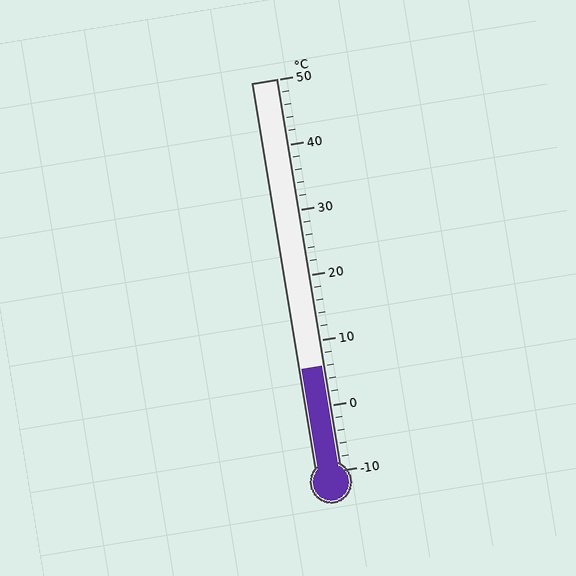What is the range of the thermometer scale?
The thermometer scale ranges from -10°C to 50°C.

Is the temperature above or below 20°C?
The temperature is below 20°C.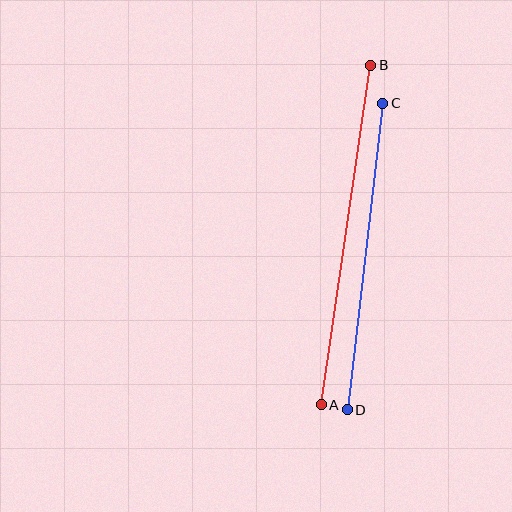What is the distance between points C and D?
The distance is approximately 308 pixels.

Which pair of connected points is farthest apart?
Points A and B are farthest apart.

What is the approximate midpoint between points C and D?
The midpoint is at approximately (365, 256) pixels.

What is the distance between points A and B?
The distance is approximately 344 pixels.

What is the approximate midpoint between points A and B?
The midpoint is at approximately (346, 235) pixels.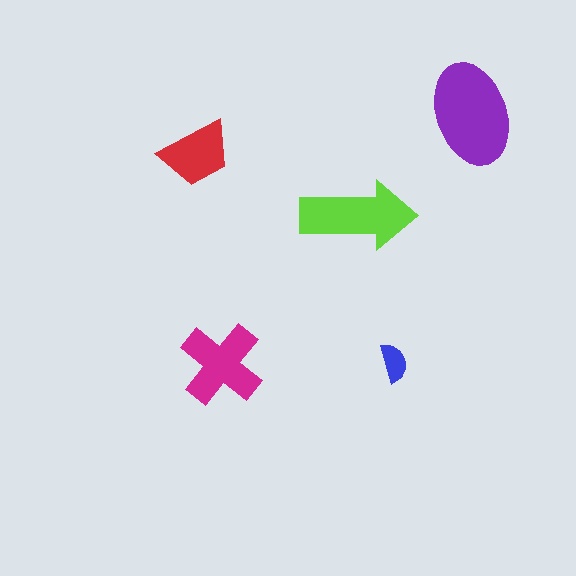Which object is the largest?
The purple ellipse.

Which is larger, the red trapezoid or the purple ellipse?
The purple ellipse.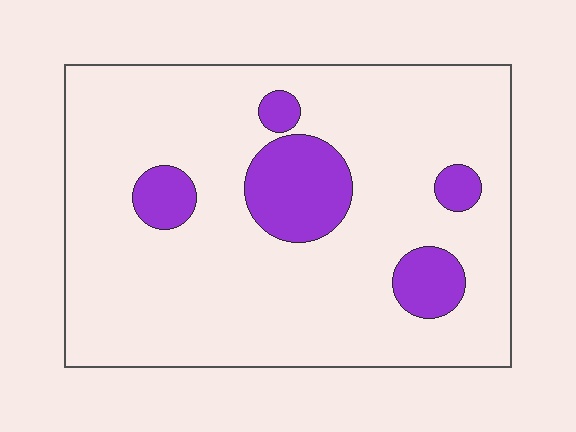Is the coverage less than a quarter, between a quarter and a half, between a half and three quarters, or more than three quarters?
Less than a quarter.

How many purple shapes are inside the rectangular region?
5.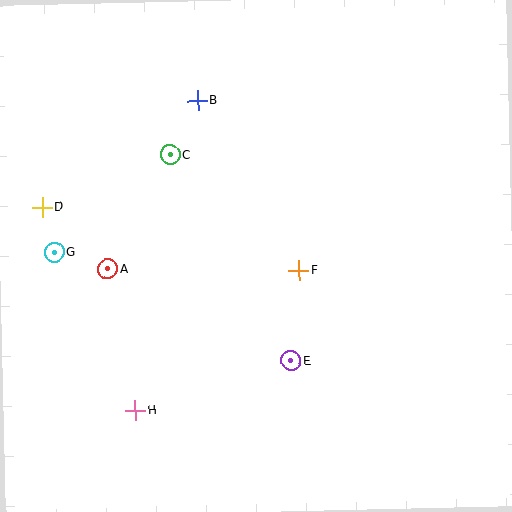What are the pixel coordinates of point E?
Point E is at (291, 361).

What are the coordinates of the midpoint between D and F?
The midpoint between D and F is at (170, 239).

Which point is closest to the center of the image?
Point F at (299, 270) is closest to the center.